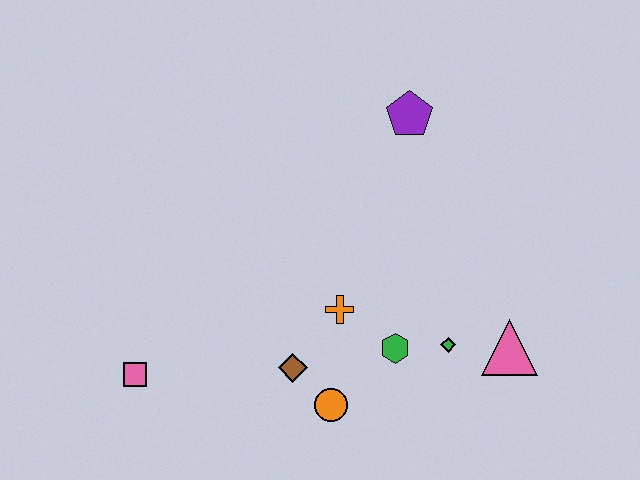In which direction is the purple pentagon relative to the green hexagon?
The purple pentagon is above the green hexagon.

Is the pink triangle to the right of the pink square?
Yes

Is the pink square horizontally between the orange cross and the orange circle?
No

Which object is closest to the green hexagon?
The green diamond is closest to the green hexagon.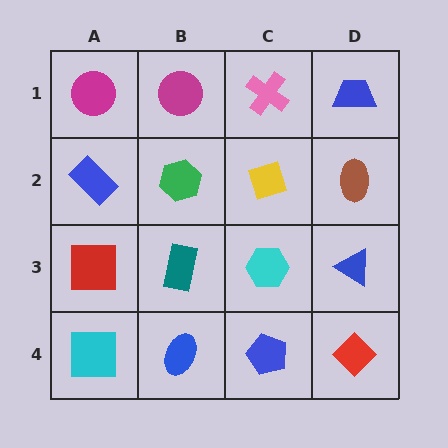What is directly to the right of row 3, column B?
A cyan hexagon.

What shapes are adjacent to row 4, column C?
A cyan hexagon (row 3, column C), a blue ellipse (row 4, column B), a red diamond (row 4, column D).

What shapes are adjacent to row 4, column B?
A teal rectangle (row 3, column B), a cyan square (row 4, column A), a blue pentagon (row 4, column C).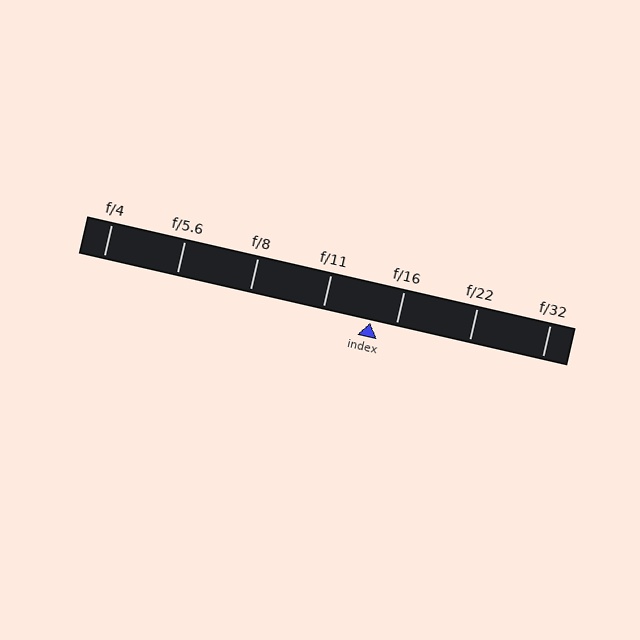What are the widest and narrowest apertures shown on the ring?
The widest aperture shown is f/4 and the narrowest is f/32.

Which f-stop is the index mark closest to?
The index mark is closest to f/16.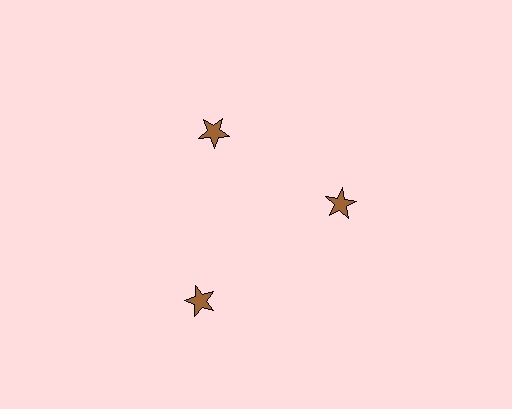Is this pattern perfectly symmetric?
No. The 3 brown stars are arranged in a ring, but one element near the 7 o'clock position is pushed outward from the center, breaking the 3-fold rotational symmetry.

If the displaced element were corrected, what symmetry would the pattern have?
It would have 3-fold rotational symmetry — the pattern would map onto itself every 120 degrees.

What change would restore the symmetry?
The symmetry would be restored by moving it inward, back onto the ring so that all 3 stars sit at equal angles and equal distance from the center.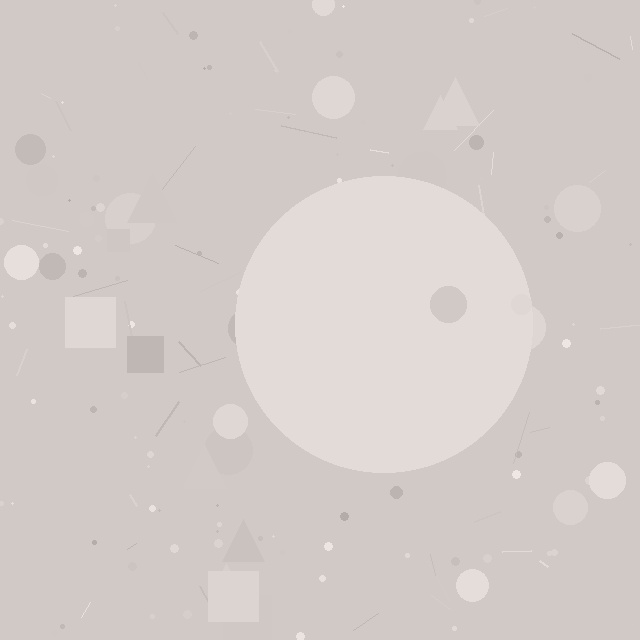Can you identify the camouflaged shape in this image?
The camouflaged shape is a circle.